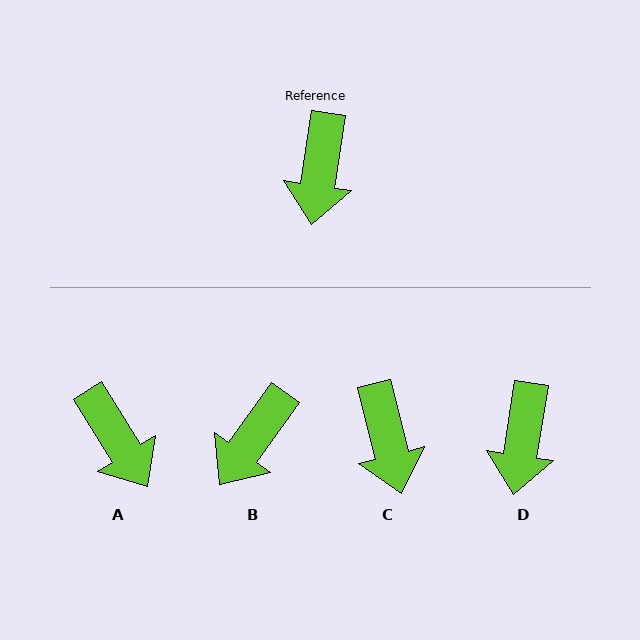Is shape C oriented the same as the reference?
No, it is off by about 23 degrees.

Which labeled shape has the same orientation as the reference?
D.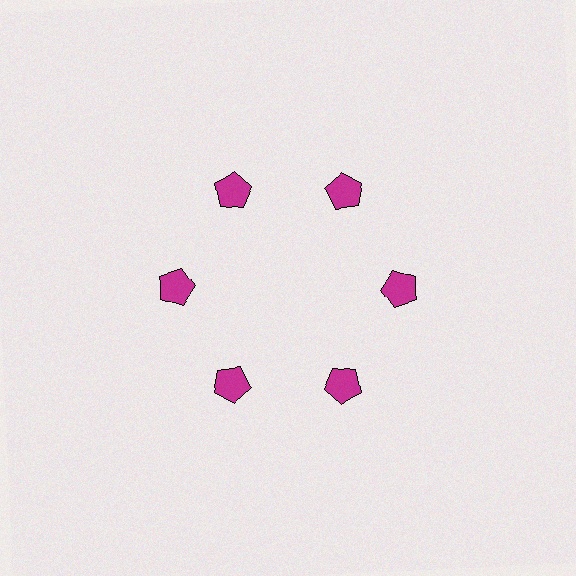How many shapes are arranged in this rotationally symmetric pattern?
There are 6 shapes, arranged in 6 groups of 1.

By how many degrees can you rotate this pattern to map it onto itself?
The pattern maps onto itself every 60 degrees of rotation.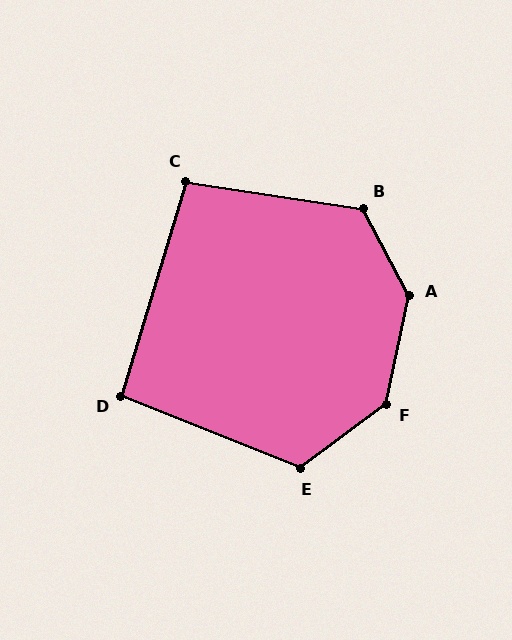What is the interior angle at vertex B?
Approximately 126 degrees (obtuse).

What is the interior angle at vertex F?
Approximately 139 degrees (obtuse).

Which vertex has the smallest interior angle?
D, at approximately 95 degrees.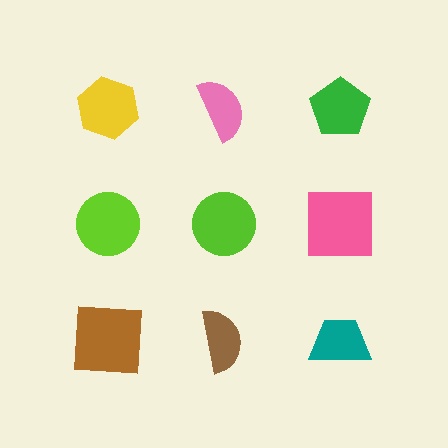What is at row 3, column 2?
A brown semicircle.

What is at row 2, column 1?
A lime circle.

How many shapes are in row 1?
3 shapes.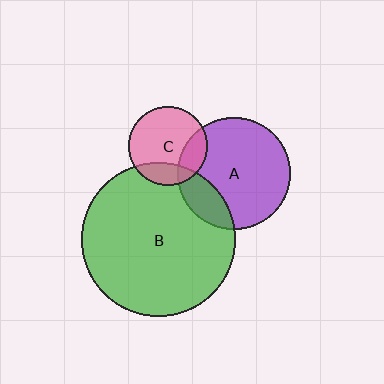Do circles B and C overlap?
Yes.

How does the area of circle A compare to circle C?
Approximately 2.0 times.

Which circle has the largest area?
Circle B (green).